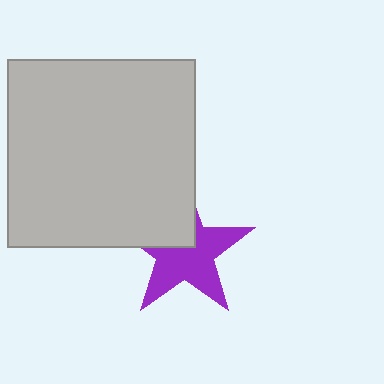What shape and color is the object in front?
The object in front is a light gray square.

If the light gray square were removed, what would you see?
You would see the complete purple star.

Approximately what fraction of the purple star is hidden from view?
Roughly 34% of the purple star is hidden behind the light gray square.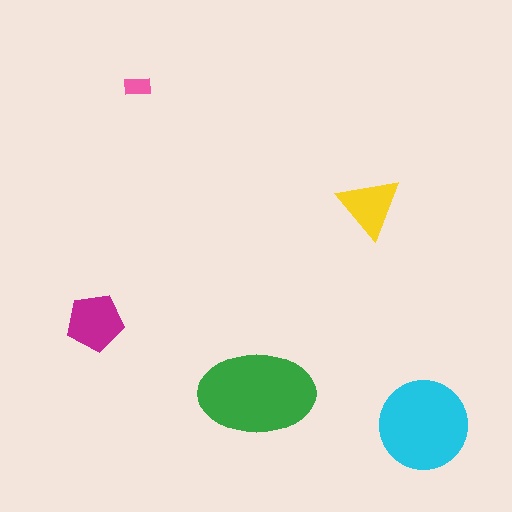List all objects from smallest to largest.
The pink rectangle, the yellow triangle, the magenta pentagon, the cyan circle, the green ellipse.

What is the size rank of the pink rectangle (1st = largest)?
5th.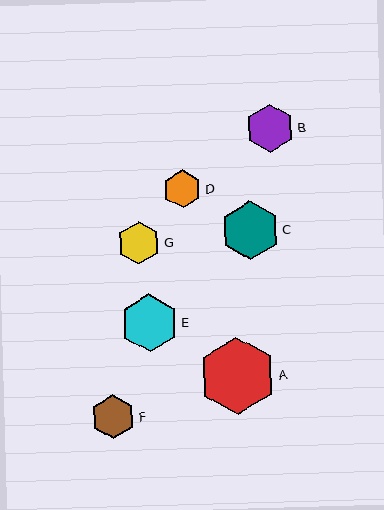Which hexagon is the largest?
Hexagon A is the largest with a size of approximately 77 pixels.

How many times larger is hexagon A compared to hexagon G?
Hexagon A is approximately 1.8 times the size of hexagon G.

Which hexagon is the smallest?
Hexagon D is the smallest with a size of approximately 39 pixels.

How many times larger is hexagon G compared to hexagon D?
Hexagon G is approximately 1.1 times the size of hexagon D.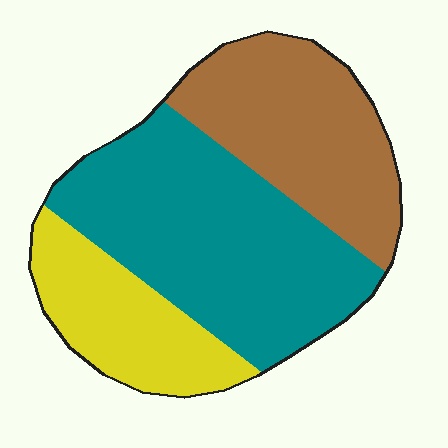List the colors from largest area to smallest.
From largest to smallest: teal, brown, yellow.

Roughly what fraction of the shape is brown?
Brown takes up about one third (1/3) of the shape.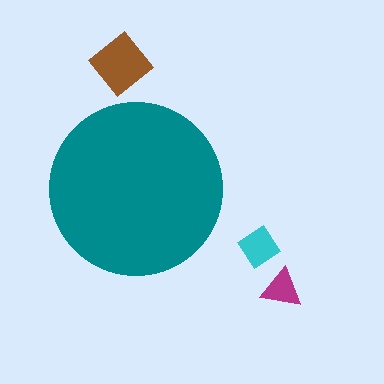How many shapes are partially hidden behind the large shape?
0 shapes are partially hidden.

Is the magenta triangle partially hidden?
No, the magenta triangle is fully visible.